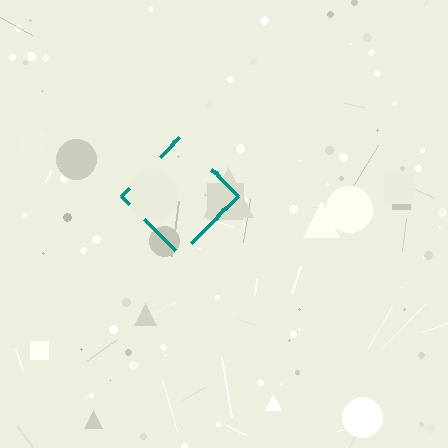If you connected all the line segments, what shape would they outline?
They would outline a diamond.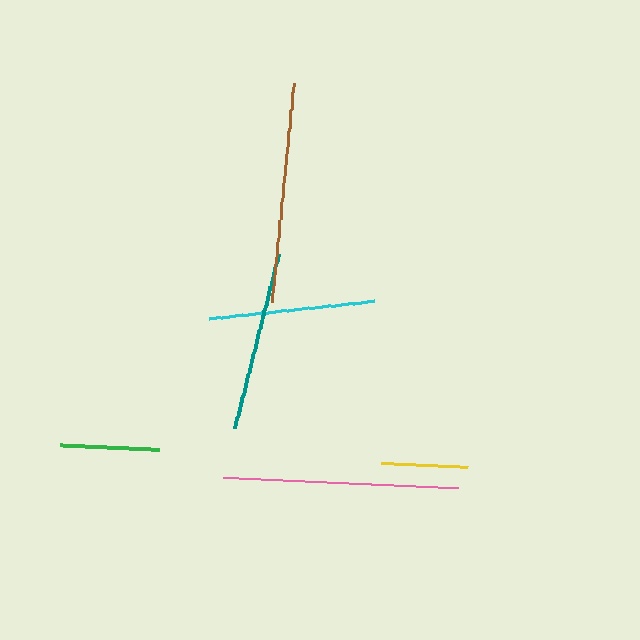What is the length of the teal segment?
The teal segment is approximately 181 pixels long.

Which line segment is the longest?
The pink line is the longest at approximately 235 pixels.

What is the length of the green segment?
The green segment is approximately 99 pixels long.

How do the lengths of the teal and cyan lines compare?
The teal and cyan lines are approximately the same length.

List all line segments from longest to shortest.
From longest to shortest: pink, brown, teal, cyan, green, yellow.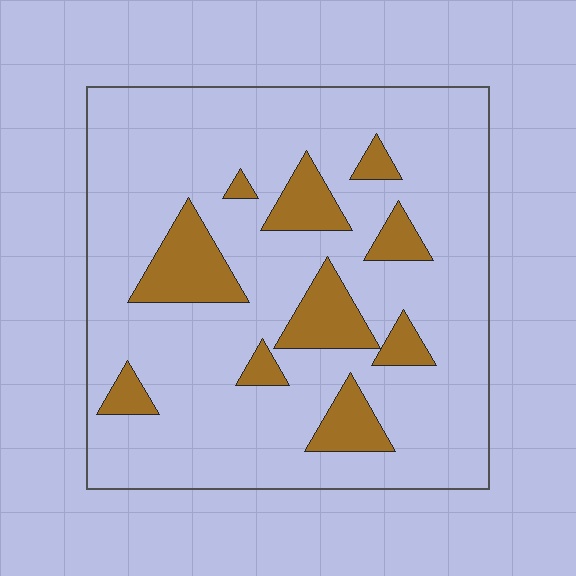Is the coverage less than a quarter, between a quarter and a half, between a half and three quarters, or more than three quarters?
Less than a quarter.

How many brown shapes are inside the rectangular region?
10.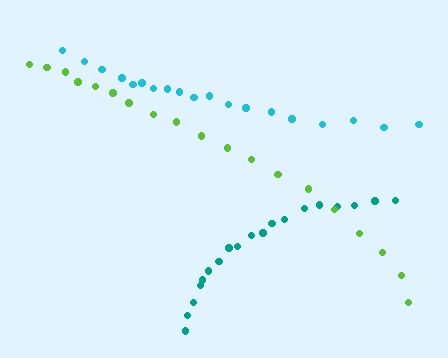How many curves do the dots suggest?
There are 3 distinct paths.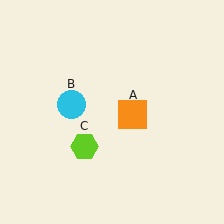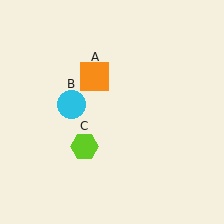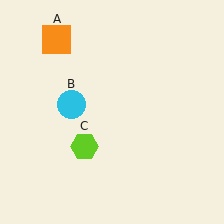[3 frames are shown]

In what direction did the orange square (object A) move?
The orange square (object A) moved up and to the left.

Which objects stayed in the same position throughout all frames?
Cyan circle (object B) and lime hexagon (object C) remained stationary.